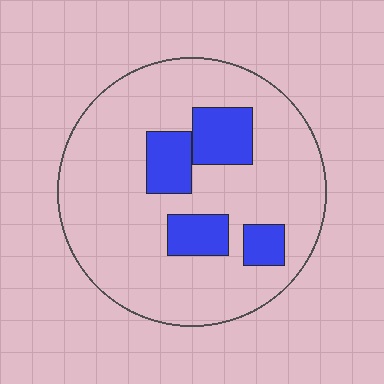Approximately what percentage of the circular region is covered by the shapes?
Approximately 20%.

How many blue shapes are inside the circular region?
4.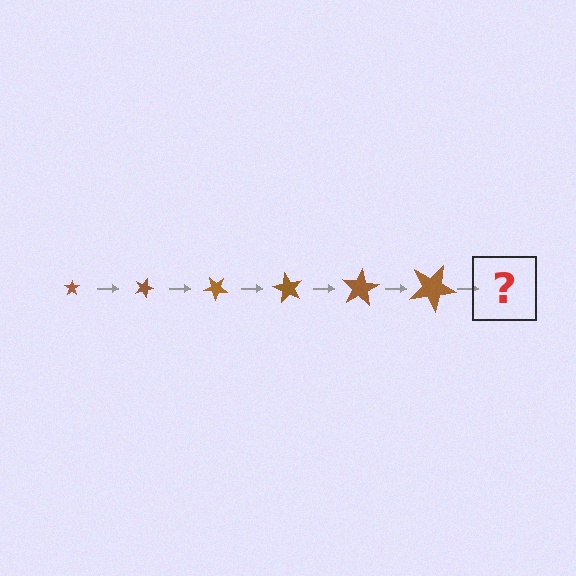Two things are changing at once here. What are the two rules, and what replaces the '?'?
The two rules are that the star grows larger each step and it rotates 20 degrees each step. The '?' should be a star, larger than the previous one and rotated 120 degrees from the start.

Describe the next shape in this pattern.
It should be a star, larger than the previous one and rotated 120 degrees from the start.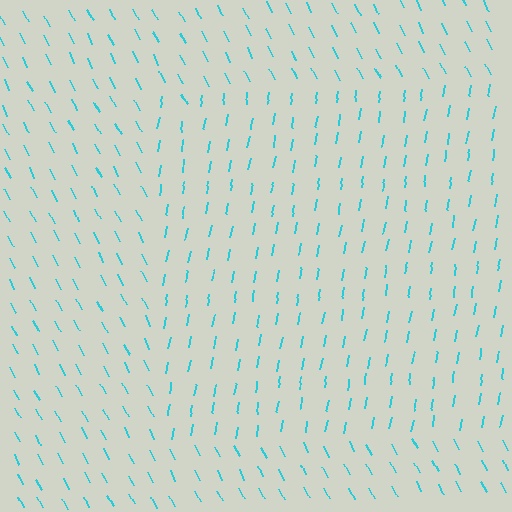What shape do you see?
I see a rectangle.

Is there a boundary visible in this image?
Yes, there is a texture boundary formed by a change in line orientation.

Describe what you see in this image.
The image is filled with small cyan line segments. A rectangle region in the image has lines oriented differently from the surrounding lines, creating a visible texture boundary.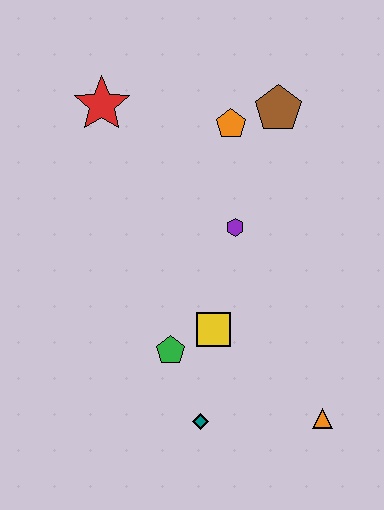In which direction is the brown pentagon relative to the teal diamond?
The brown pentagon is above the teal diamond.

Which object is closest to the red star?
The orange pentagon is closest to the red star.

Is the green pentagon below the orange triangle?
No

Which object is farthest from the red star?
The orange triangle is farthest from the red star.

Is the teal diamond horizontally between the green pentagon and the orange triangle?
Yes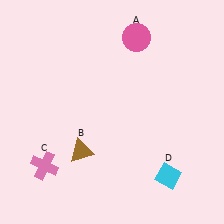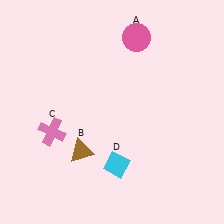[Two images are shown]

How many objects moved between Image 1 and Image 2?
2 objects moved between the two images.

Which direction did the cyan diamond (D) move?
The cyan diamond (D) moved left.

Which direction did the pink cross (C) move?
The pink cross (C) moved up.